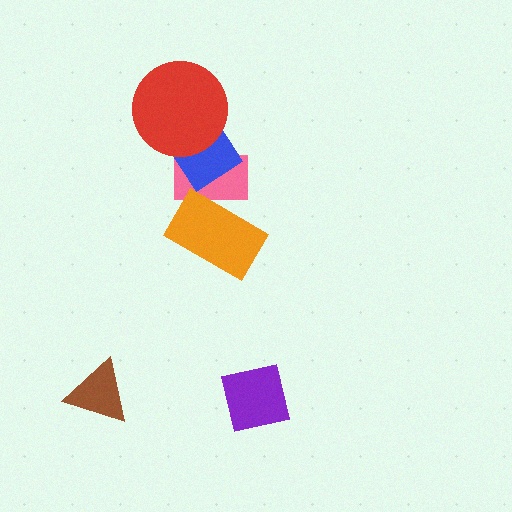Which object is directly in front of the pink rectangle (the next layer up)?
The orange rectangle is directly in front of the pink rectangle.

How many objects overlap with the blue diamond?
2 objects overlap with the blue diamond.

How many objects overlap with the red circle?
2 objects overlap with the red circle.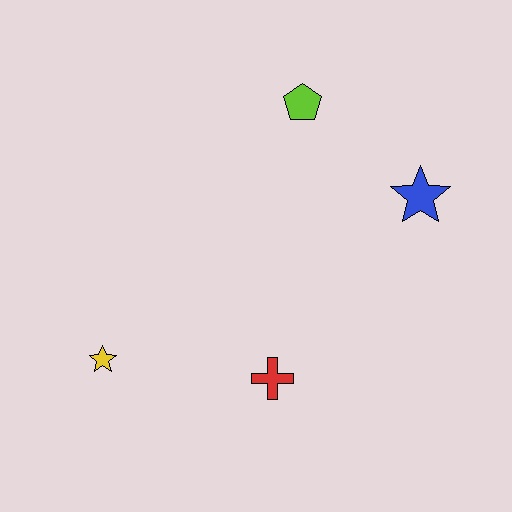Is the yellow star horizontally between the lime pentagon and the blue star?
No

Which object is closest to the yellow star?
The red cross is closest to the yellow star.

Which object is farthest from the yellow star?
The blue star is farthest from the yellow star.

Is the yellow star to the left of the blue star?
Yes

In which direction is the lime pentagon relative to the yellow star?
The lime pentagon is above the yellow star.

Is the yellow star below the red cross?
No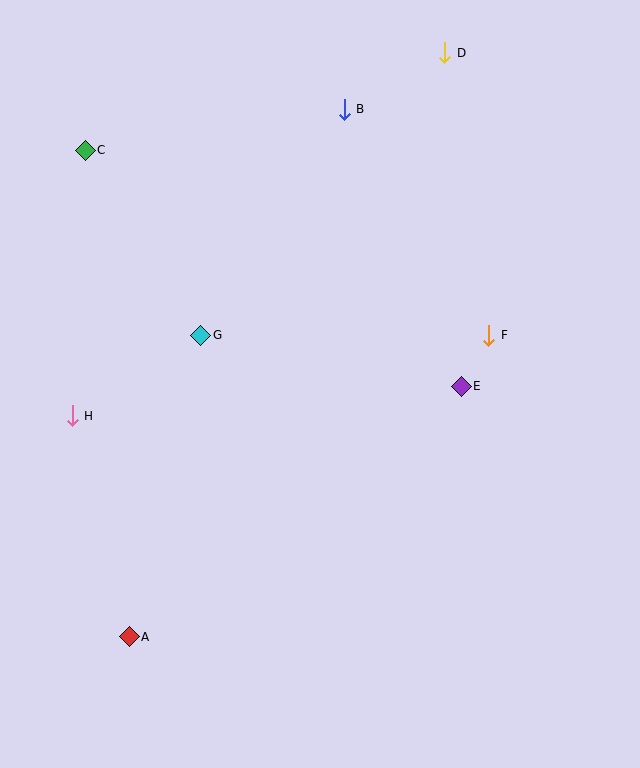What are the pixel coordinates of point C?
Point C is at (85, 150).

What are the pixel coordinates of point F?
Point F is at (489, 335).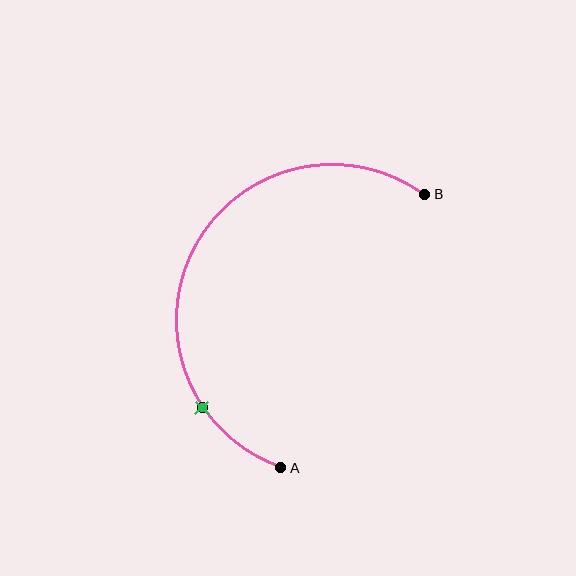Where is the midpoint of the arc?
The arc midpoint is the point on the curve farthest from the straight line joining A and B. It sits to the left of that line.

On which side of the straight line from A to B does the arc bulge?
The arc bulges to the left of the straight line connecting A and B.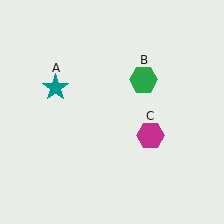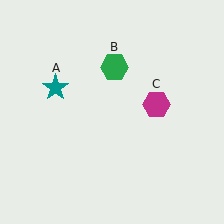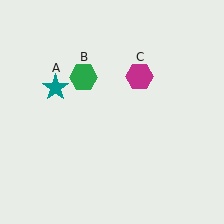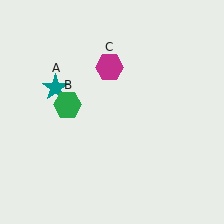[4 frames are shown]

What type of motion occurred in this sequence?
The green hexagon (object B), magenta hexagon (object C) rotated counterclockwise around the center of the scene.